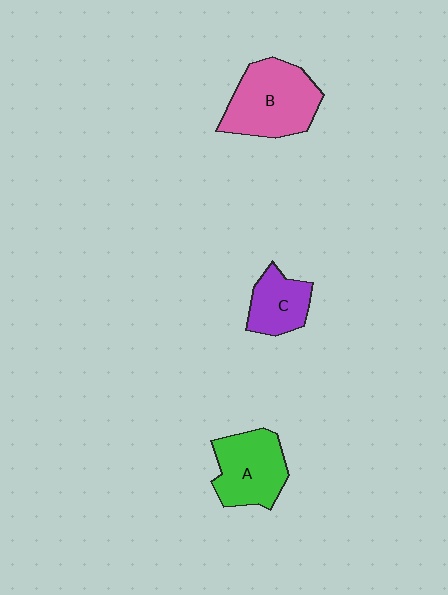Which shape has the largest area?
Shape B (pink).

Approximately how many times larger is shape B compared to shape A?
Approximately 1.2 times.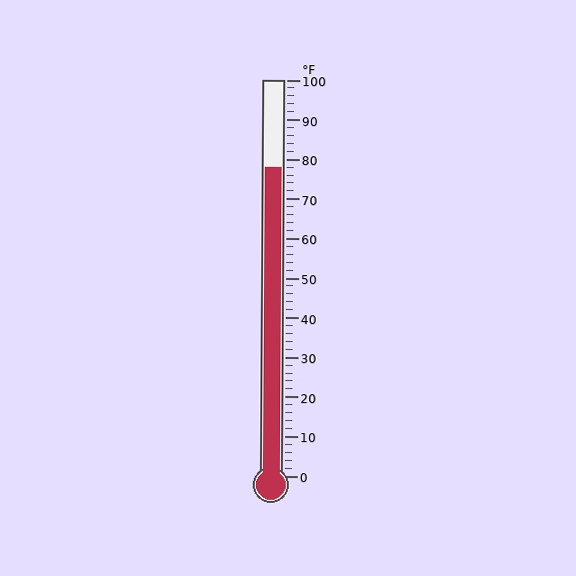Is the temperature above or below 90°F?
The temperature is below 90°F.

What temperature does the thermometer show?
The thermometer shows approximately 78°F.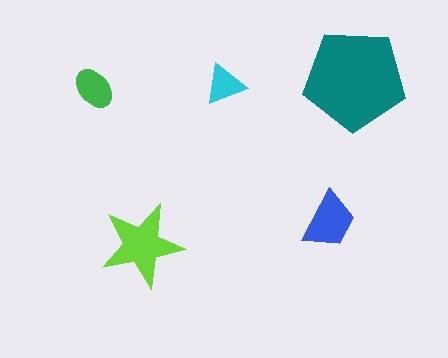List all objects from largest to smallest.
The teal pentagon, the lime star, the blue trapezoid, the green ellipse, the cyan triangle.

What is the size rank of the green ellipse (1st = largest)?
4th.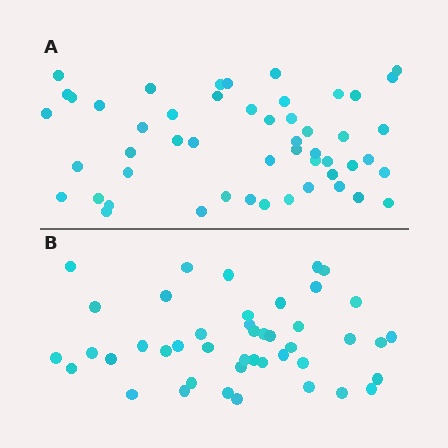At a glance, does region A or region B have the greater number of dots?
Region A (the top region) has more dots.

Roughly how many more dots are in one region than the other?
Region A has roughly 8 or so more dots than region B.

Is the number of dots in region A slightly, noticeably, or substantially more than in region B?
Region A has only slightly more — the two regions are fairly close. The ratio is roughly 1.2 to 1.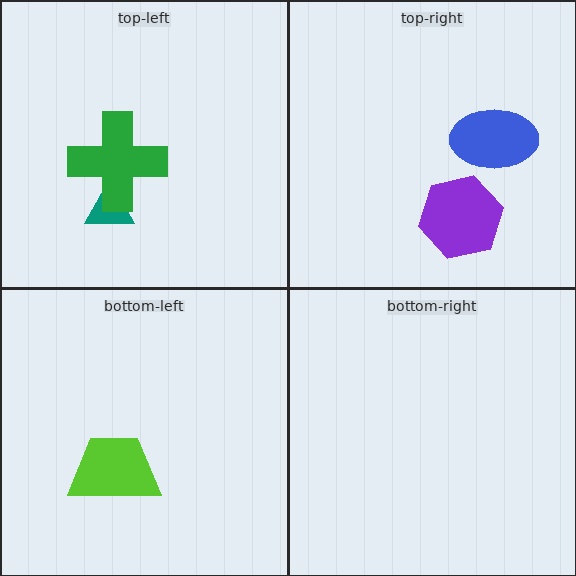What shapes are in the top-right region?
The blue ellipse, the purple hexagon.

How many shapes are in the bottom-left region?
1.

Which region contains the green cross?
The top-left region.